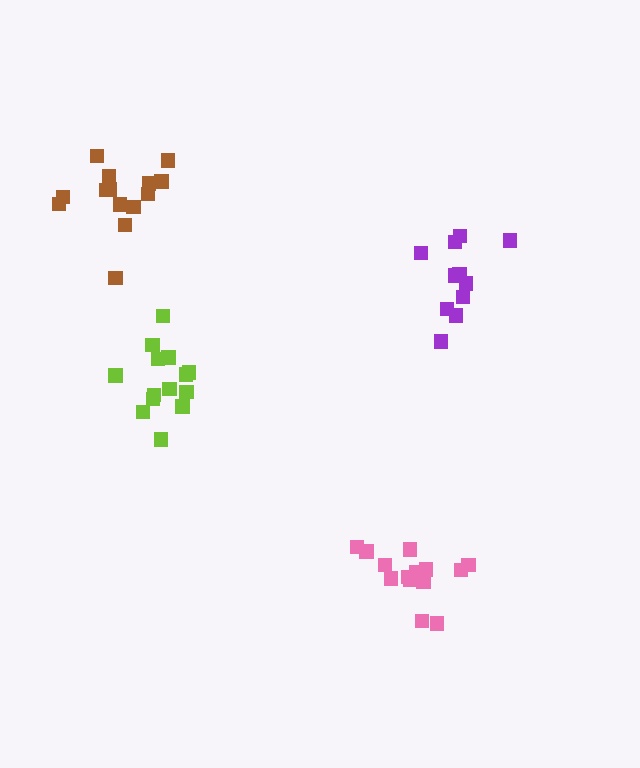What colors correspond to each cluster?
The clusters are colored: brown, purple, lime, pink.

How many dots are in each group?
Group 1: 14 dots, Group 2: 11 dots, Group 3: 14 dots, Group 4: 14 dots (53 total).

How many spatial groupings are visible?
There are 4 spatial groupings.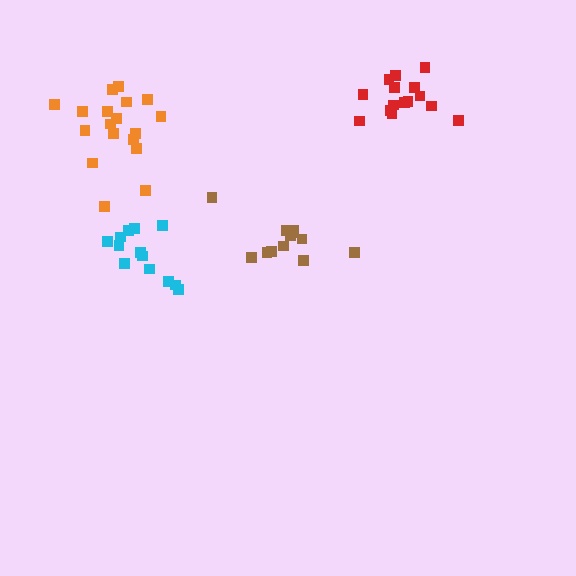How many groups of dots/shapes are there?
There are 4 groups.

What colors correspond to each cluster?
The clusters are colored: red, cyan, brown, orange.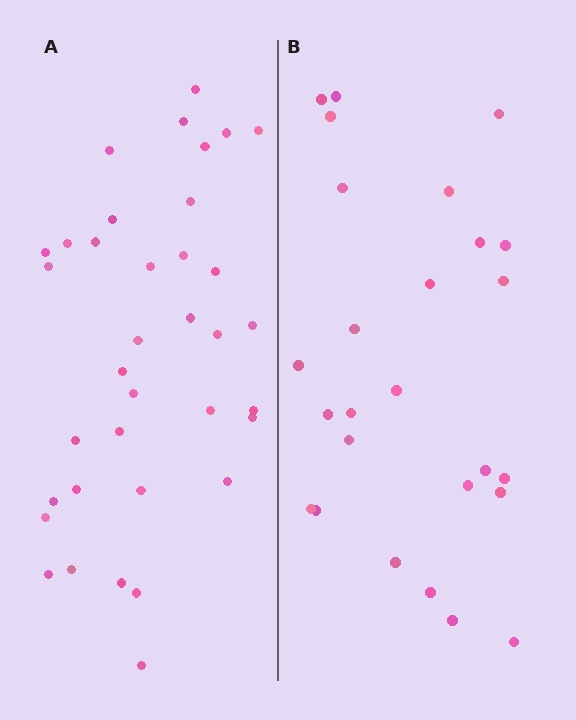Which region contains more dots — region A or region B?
Region A (the left region) has more dots.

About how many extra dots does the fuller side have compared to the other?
Region A has roughly 10 or so more dots than region B.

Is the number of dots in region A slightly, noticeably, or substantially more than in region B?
Region A has noticeably more, but not dramatically so. The ratio is roughly 1.4 to 1.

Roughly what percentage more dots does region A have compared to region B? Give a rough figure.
About 40% more.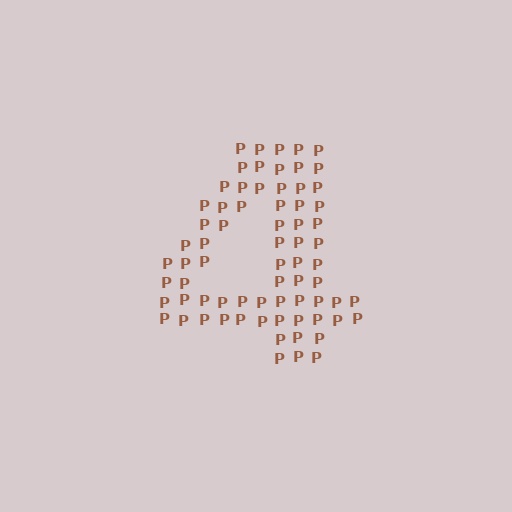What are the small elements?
The small elements are letter P's.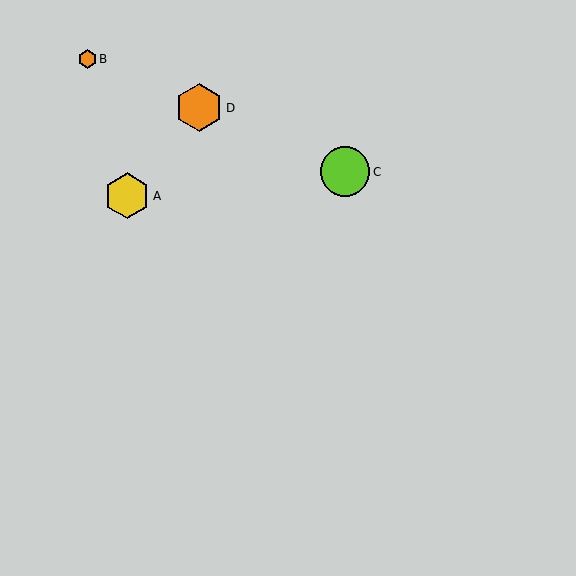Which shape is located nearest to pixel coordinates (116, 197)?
The yellow hexagon (labeled A) at (127, 196) is nearest to that location.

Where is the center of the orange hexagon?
The center of the orange hexagon is at (199, 108).